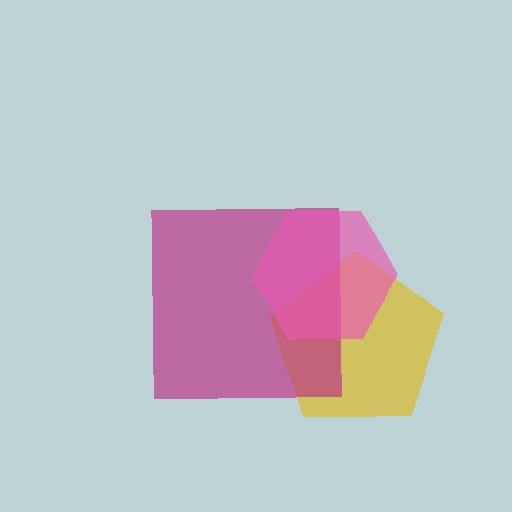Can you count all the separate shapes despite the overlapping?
Yes, there are 3 separate shapes.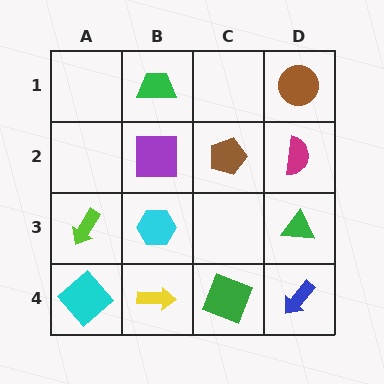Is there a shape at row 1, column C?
No, that cell is empty.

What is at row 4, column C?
A green square.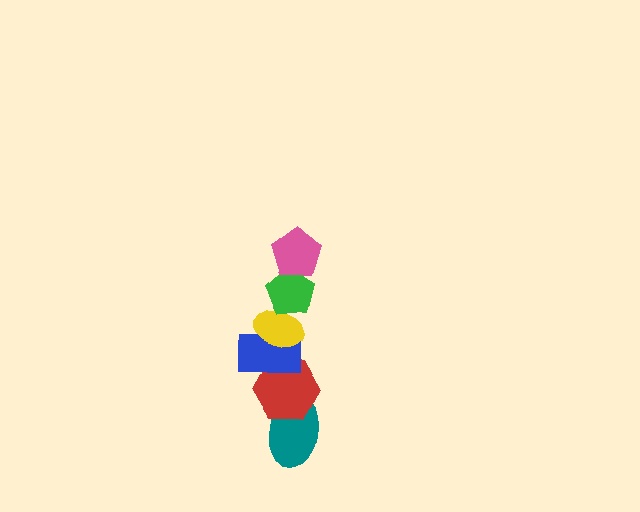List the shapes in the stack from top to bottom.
From top to bottom: the pink pentagon, the green pentagon, the yellow ellipse, the blue rectangle, the red hexagon, the teal ellipse.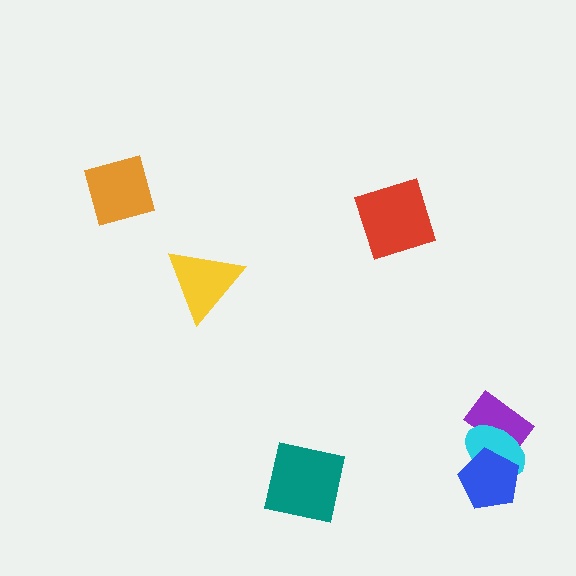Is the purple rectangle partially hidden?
Yes, it is partially covered by another shape.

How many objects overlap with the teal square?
0 objects overlap with the teal square.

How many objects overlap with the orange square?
0 objects overlap with the orange square.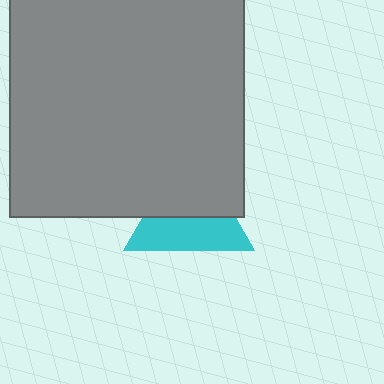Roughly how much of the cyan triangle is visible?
About half of it is visible (roughly 50%).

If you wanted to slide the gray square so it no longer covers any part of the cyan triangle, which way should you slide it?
Slide it up — that is the most direct way to separate the two shapes.